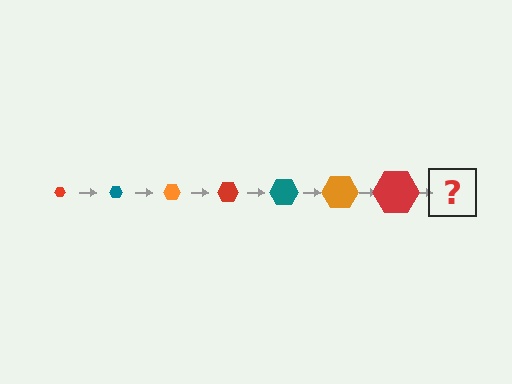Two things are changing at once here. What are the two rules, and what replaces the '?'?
The two rules are that the hexagon grows larger each step and the color cycles through red, teal, and orange. The '?' should be a teal hexagon, larger than the previous one.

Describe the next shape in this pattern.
It should be a teal hexagon, larger than the previous one.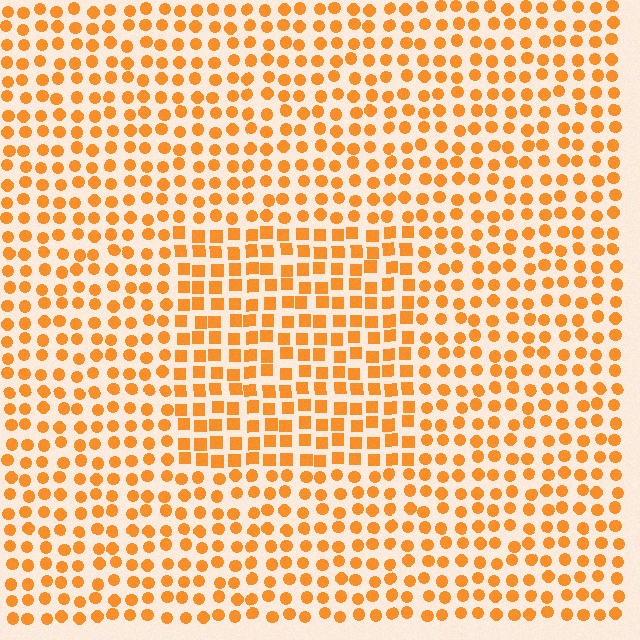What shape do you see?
I see a rectangle.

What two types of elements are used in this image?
The image uses squares inside the rectangle region and circles outside it.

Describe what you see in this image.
The image is filled with small orange elements arranged in a uniform grid. A rectangle-shaped region contains squares, while the surrounding area contains circles. The boundary is defined purely by the change in element shape.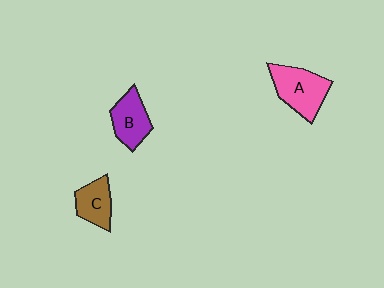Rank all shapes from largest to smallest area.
From largest to smallest: A (pink), B (purple), C (brown).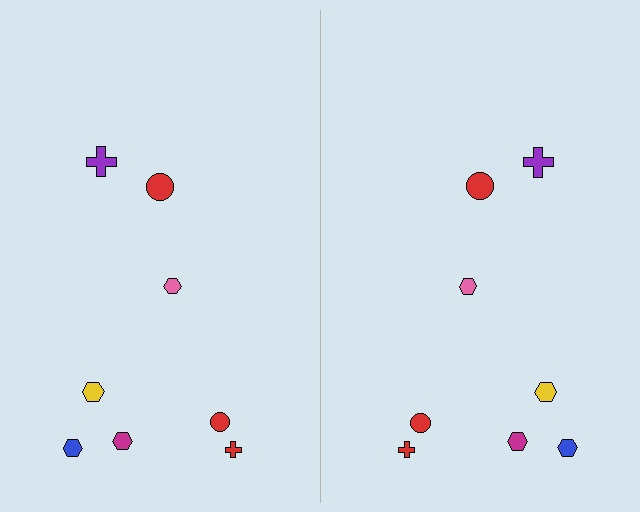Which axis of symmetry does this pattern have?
The pattern has a vertical axis of symmetry running through the center of the image.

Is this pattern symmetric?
Yes, this pattern has bilateral (reflection) symmetry.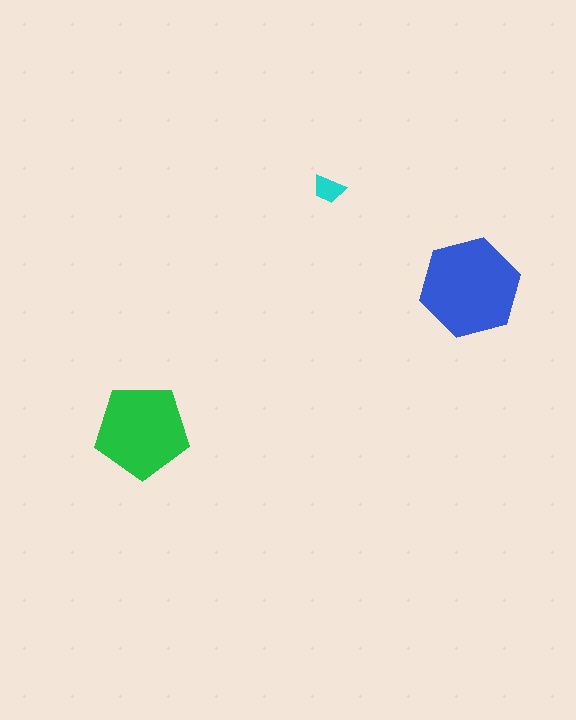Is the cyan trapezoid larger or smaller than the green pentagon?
Smaller.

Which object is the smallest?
The cyan trapezoid.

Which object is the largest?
The blue hexagon.